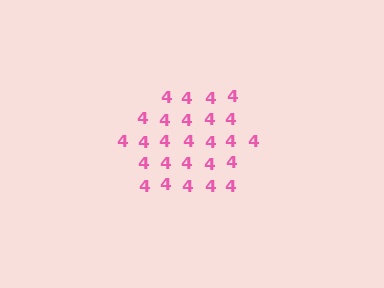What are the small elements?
The small elements are digit 4's.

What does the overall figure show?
The overall figure shows a hexagon.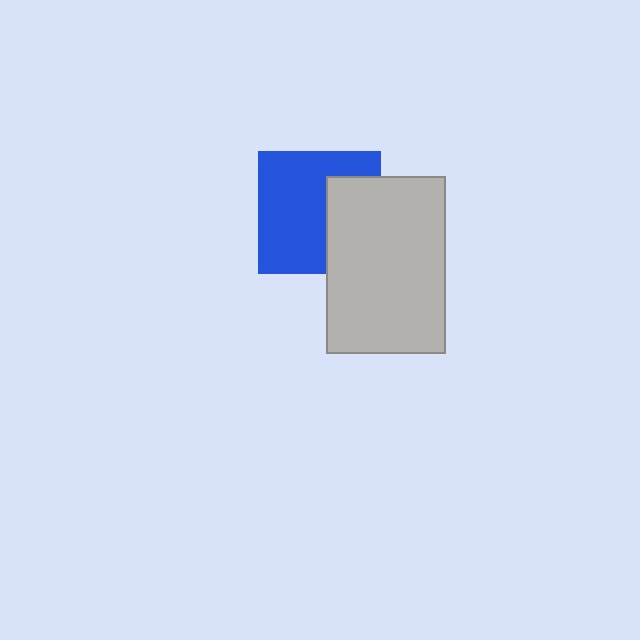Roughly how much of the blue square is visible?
About half of it is visible (roughly 64%).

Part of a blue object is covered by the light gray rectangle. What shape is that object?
It is a square.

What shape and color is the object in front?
The object in front is a light gray rectangle.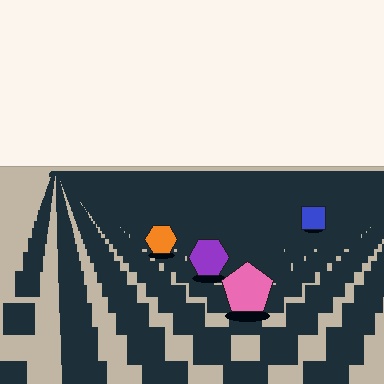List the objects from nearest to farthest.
From nearest to farthest: the pink pentagon, the purple hexagon, the orange hexagon, the blue square.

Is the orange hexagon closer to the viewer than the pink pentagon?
No. The pink pentagon is closer — you can tell from the texture gradient: the ground texture is coarser near it.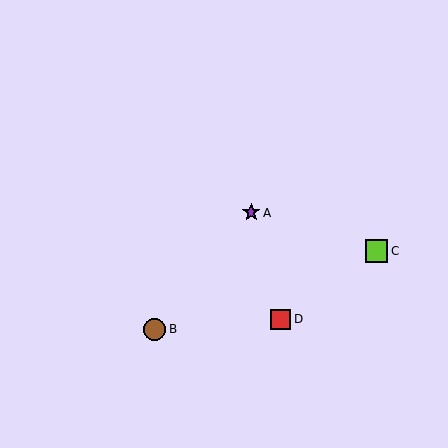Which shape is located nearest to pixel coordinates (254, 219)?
The purple star (labeled A) at (251, 213) is nearest to that location.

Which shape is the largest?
The lime square (labeled C) is the largest.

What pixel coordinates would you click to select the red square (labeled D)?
Click at (281, 319) to select the red square D.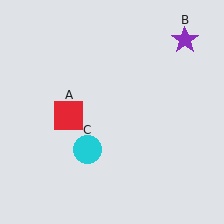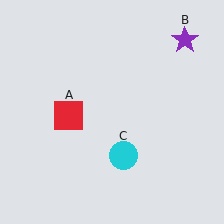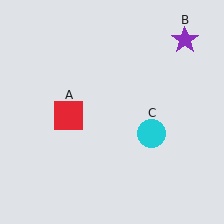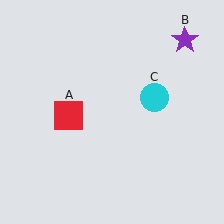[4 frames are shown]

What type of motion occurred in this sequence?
The cyan circle (object C) rotated counterclockwise around the center of the scene.